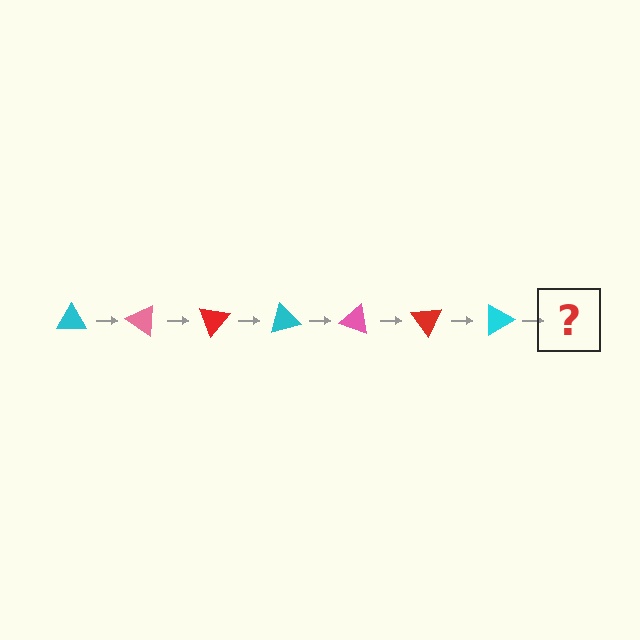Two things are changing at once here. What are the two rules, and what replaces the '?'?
The two rules are that it rotates 35 degrees each step and the color cycles through cyan, pink, and red. The '?' should be a pink triangle, rotated 245 degrees from the start.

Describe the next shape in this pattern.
It should be a pink triangle, rotated 245 degrees from the start.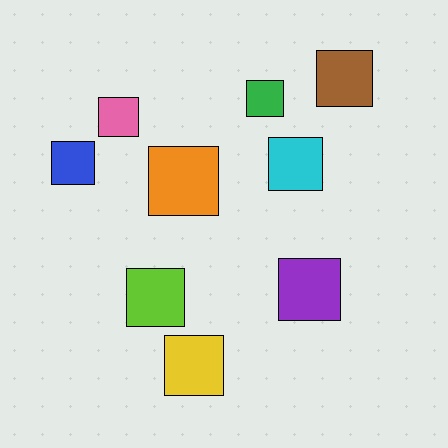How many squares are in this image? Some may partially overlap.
There are 9 squares.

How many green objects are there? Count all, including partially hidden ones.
There is 1 green object.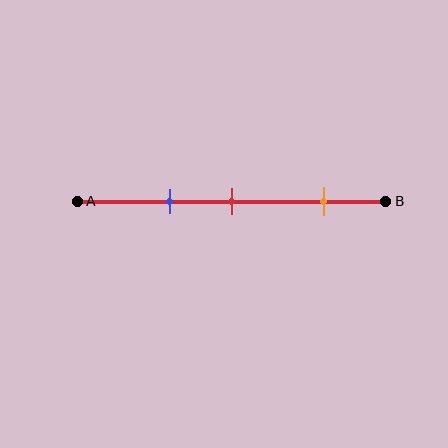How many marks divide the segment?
There are 3 marks dividing the segment.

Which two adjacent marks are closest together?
The blue and red marks are the closest adjacent pair.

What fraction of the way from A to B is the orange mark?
The orange mark is approximately 80% (0.8) of the way from A to B.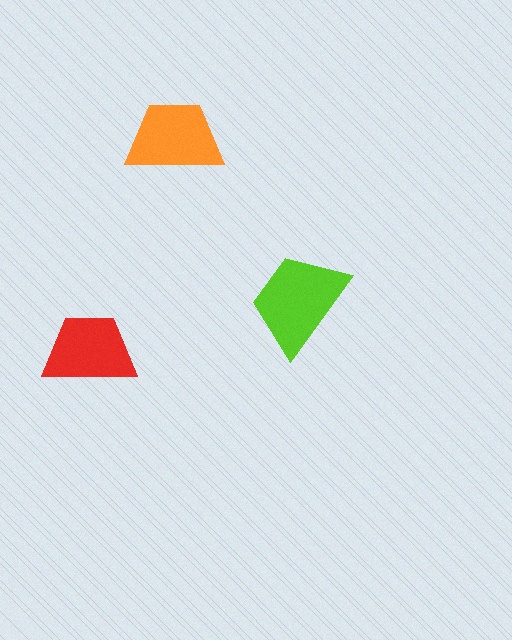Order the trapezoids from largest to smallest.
the lime one, the orange one, the red one.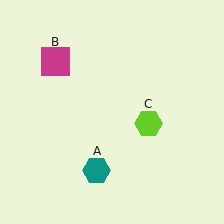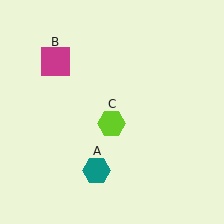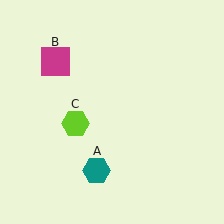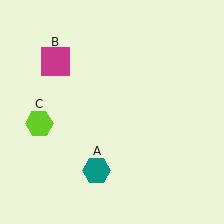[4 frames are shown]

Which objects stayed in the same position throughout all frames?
Teal hexagon (object A) and magenta square (object B) remained stationary.